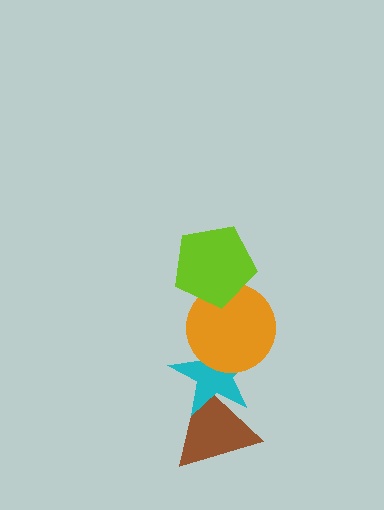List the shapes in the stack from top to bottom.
From top to bottom: the lime pentagon, the orange circle, the cyan star, the brown triangle.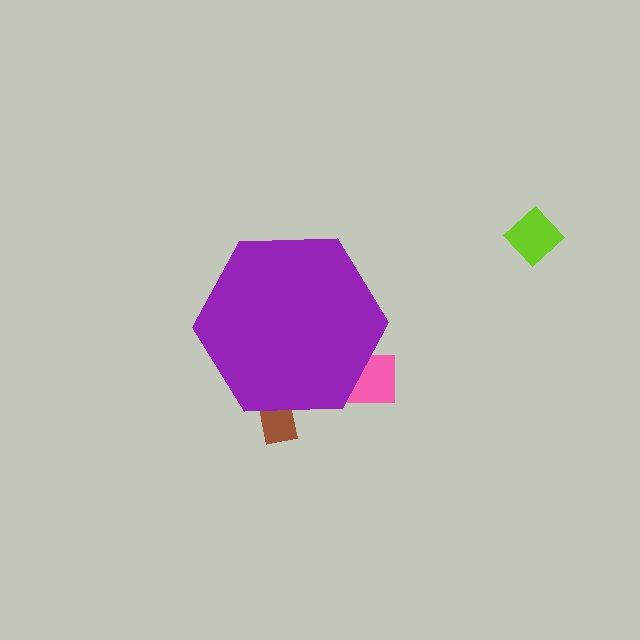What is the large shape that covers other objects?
A purple hexagon.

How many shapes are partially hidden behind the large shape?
2 shapes are partially hidden.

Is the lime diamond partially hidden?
No, the lime diamond is fully visible.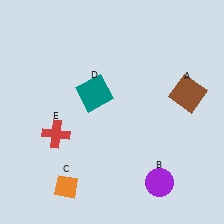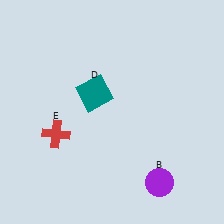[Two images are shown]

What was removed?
The brown square (A), the orange diamond (C) were removed in Image 2.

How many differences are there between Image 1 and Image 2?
There are 2 differences between the two images.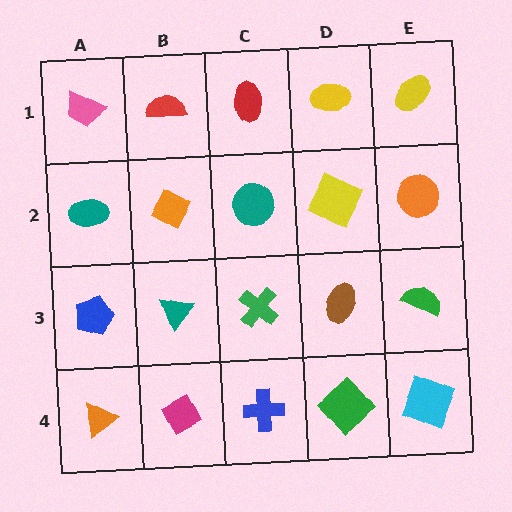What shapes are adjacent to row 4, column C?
A green cross (row 3, column C), a magenta diamond (row 4, column B), a green diamond (row 4, column D).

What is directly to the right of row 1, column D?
A yellow ellipse.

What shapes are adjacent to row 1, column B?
An orange diamond (row 2, column B), a pink trapezoid (row 1, column A), a red ellipse (row 1, column C).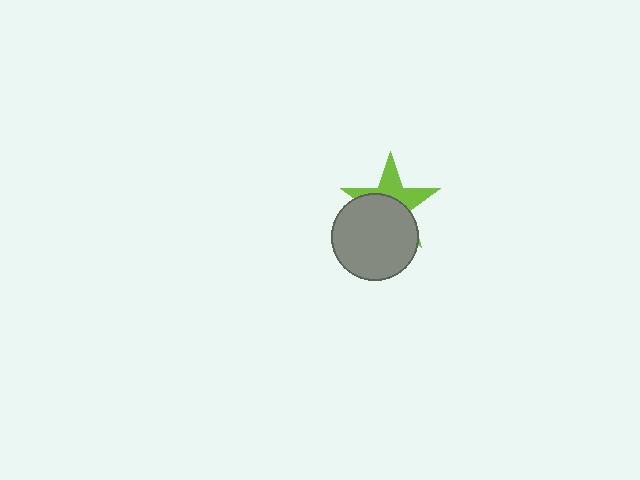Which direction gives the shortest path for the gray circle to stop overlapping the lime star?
Moving down gives the shortest separation.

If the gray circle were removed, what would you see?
You would see the complete lime star.